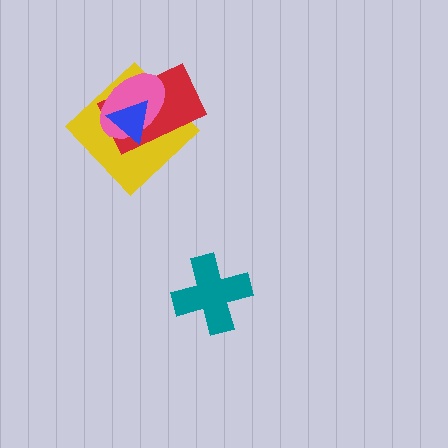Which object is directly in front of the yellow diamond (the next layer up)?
The red rectangle is directly in front of the yellow diamond.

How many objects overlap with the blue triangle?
3 objects overlap with the blue triangle.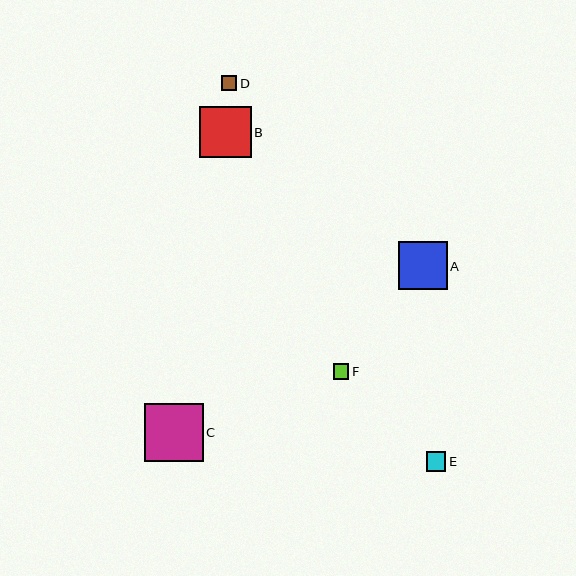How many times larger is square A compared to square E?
Square A is approximately 2.5 times the size of square E.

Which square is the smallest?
Square D is the smallest with a size of approximately 15 pixels.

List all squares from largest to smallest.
From largest to smallest: C, B, A, E, F, D.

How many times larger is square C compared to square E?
Square C is approximately 3.0 times the size of square E.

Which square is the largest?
Square C is the largest with a size of approximately 58 pixels.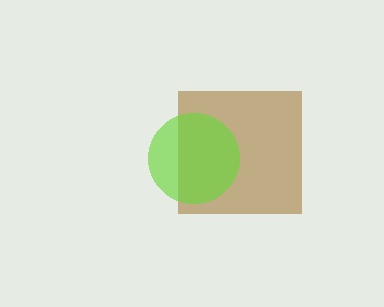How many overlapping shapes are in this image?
There are 2 overlapping shapes in the image.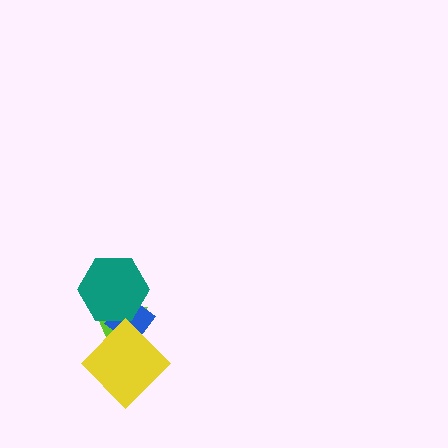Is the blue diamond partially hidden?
Yes, it is partially covered by another shape.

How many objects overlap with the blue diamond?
3 objects overlap with the blue diamond.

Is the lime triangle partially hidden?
Yes, it is partially covered by another shape.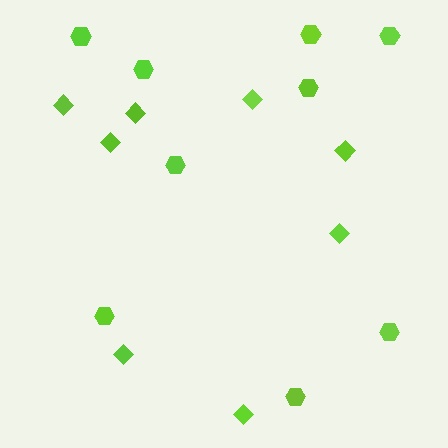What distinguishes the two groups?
There are 2 groups: one group of hexagons (9) and one group of diamonds (8).